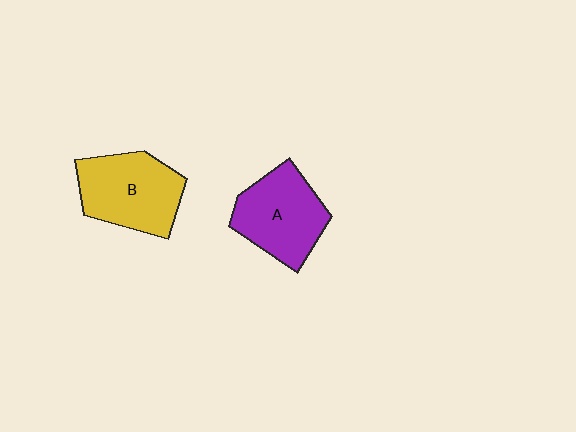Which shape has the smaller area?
Shape A (purple).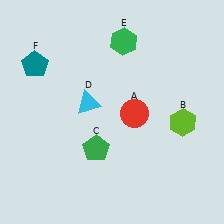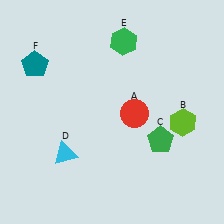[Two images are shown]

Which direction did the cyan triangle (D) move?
The cyan triangle (D) moved down.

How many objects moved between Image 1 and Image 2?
2 objects moved between the two images.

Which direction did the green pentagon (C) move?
The green pentagon (C) moved right.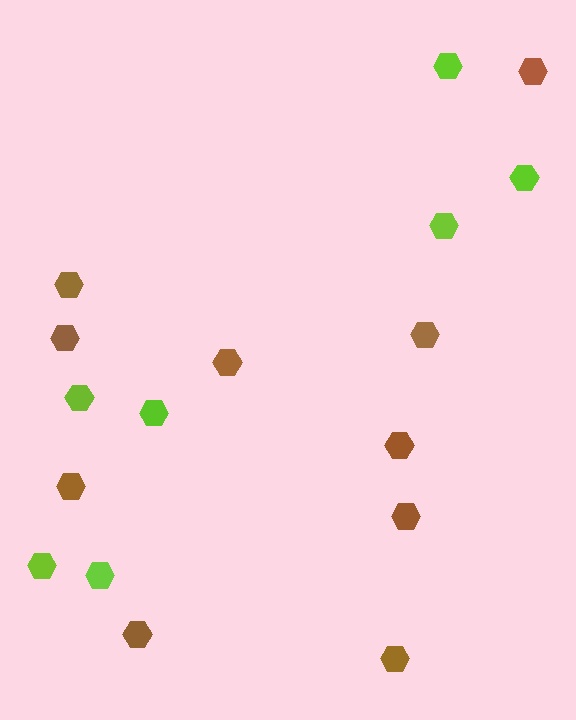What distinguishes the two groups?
There are 2 groups: one group of lime hexagons (7) and one group of brown hexagons (10).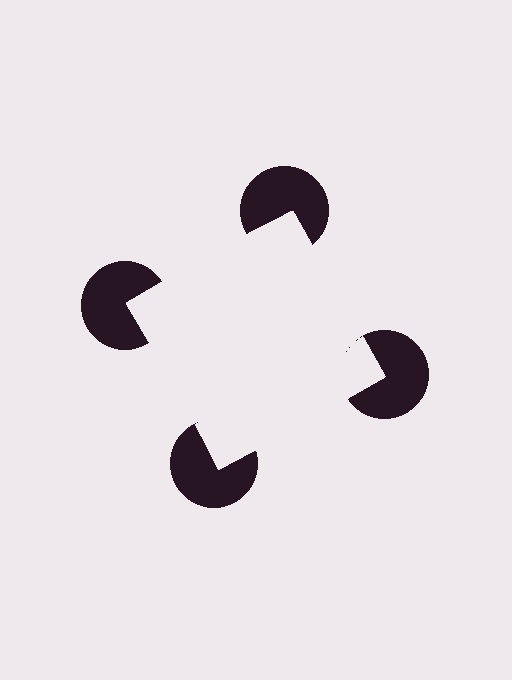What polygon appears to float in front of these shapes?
An illusory square — its edges are inferred from the aligned wedge cuts in the pac-man discs, not physically drawn.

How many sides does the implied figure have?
4 sides.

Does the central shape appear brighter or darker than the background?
It typically appears slightly brighter than the background, even though no actual brightness change is drawn.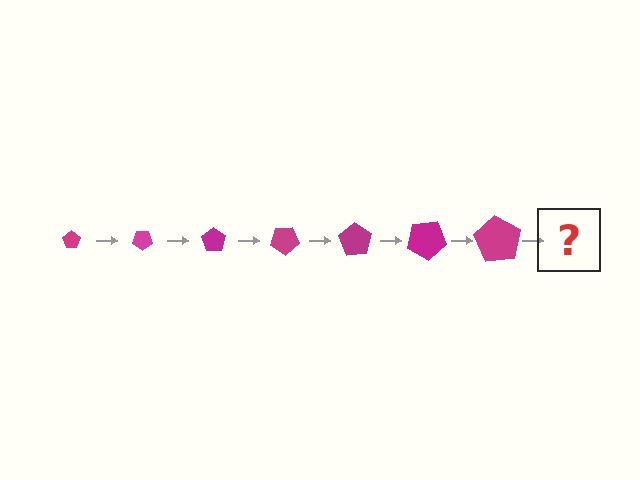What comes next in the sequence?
The next element should be a pentagon, larger than the previous one and rotated 245 degrees from the start.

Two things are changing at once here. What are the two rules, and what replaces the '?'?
The two rules are that the pentagon grows larger each step and it rotates 35 degrees each step. The '?' should be a pentagon, larger than the previous one and rotated 245 degrees from the start.